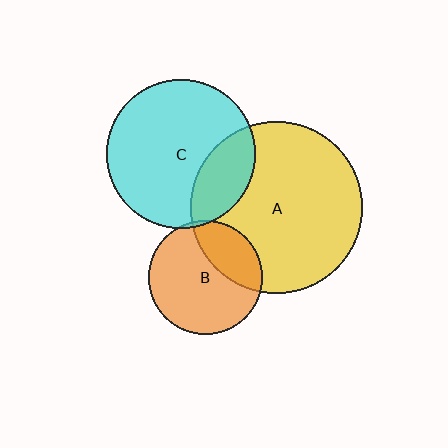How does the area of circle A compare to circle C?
Approximately 1.3 times.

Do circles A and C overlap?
Yes.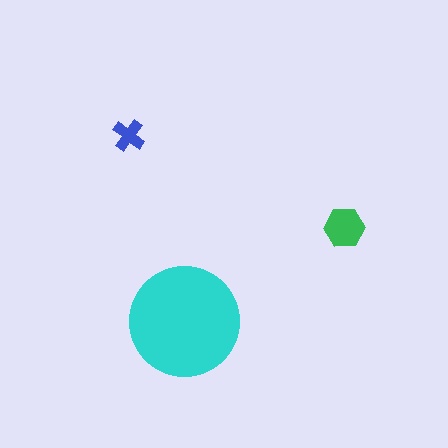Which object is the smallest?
The blue cross.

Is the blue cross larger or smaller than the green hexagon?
Smaller.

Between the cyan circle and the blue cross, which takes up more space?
The cyan circle.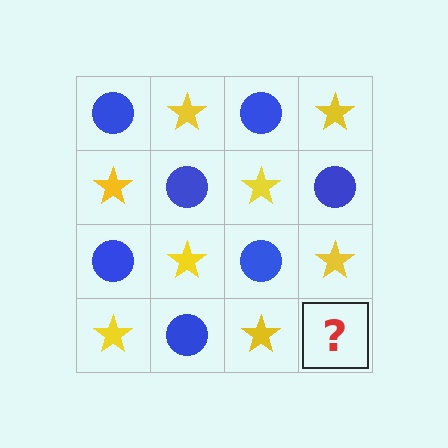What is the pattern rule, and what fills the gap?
The rule is that it alternates blue circle and yellow star in a checkerboard pattern. The gap should be filled with a blue circle.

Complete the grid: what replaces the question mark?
The question mark should be replaced with a blue circle.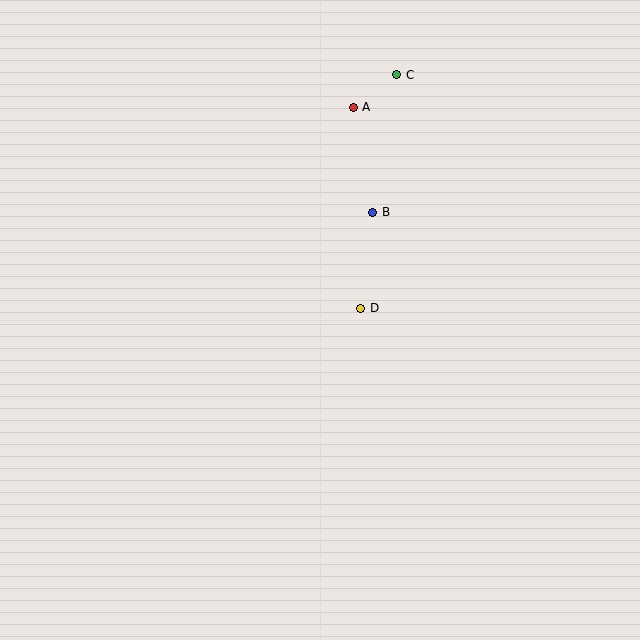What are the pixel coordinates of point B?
Point B is at (373, 212).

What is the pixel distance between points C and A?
The distance between C and A is 54 pixels.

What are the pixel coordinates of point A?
Point A is at (353, 107).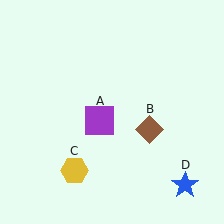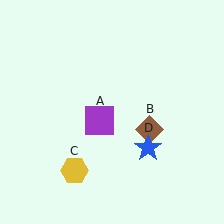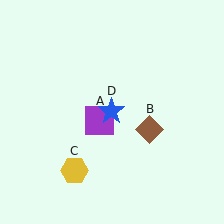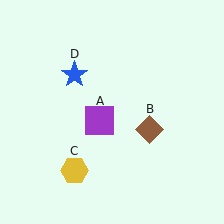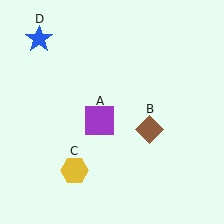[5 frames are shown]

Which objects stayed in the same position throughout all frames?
Purple square (object A) and brown diamond (object B) and yellow hexagon (object C) remained stationary.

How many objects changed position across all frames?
1 object changed position: blue star (object D).